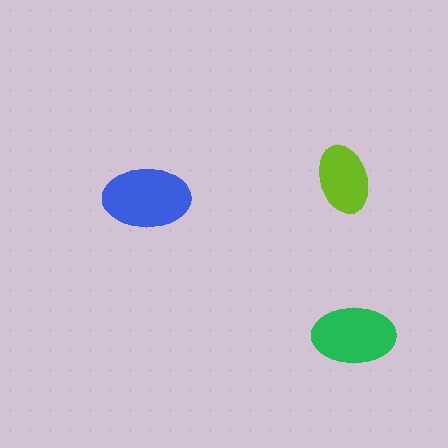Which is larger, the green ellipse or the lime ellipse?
The green one.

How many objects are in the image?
There are 3 objects in the image.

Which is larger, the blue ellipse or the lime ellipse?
The blue one.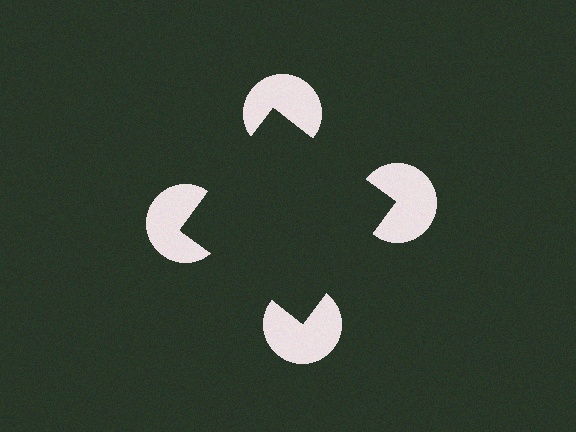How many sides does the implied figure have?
4 sides.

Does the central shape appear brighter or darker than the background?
It typically appears slightly darker than the background, even though no actual brightness change is drawn.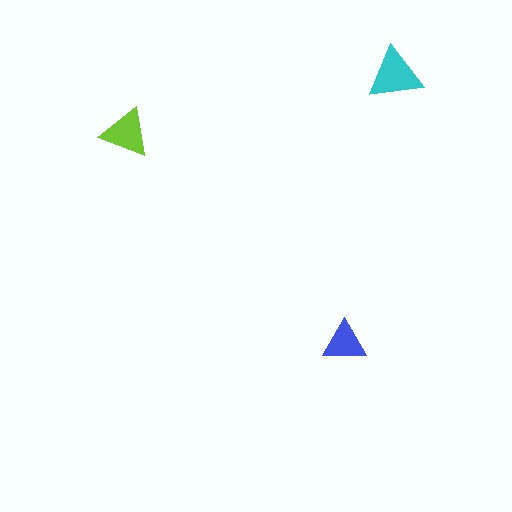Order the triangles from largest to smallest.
the cyan one, the lime one, the blue one.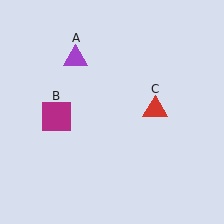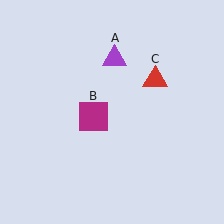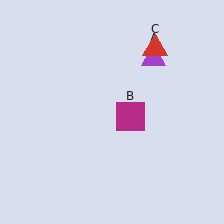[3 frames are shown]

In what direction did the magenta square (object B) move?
The magenta square (object B) moved right.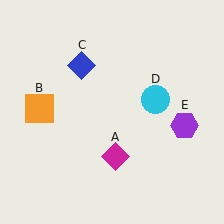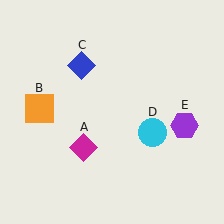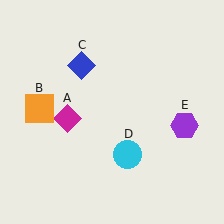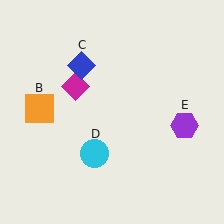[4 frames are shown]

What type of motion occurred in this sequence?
The magenta diamond (object A), cyan circle (object D) rotated clockwise around the center of the scene.